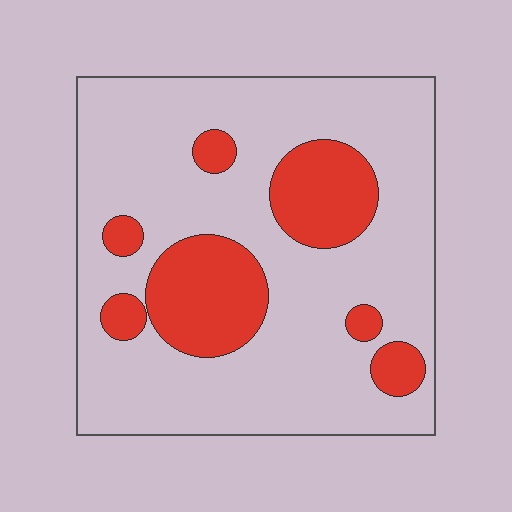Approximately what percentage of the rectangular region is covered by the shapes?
Approximately 25%.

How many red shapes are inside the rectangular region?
7.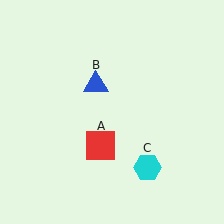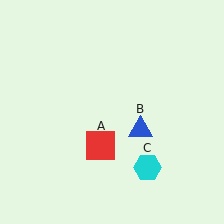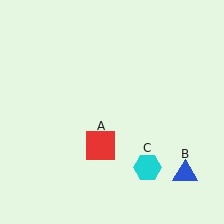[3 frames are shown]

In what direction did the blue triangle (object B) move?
The blue triangle (object B) moved down and to the right.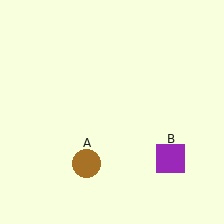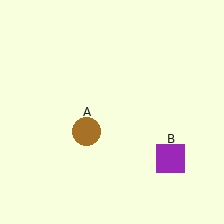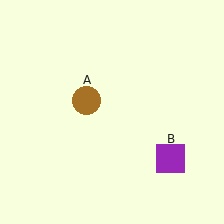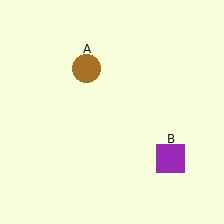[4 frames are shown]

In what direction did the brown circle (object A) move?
The brown circle (object A) moved up.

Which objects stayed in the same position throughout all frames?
Purple square (object B) remained stationary.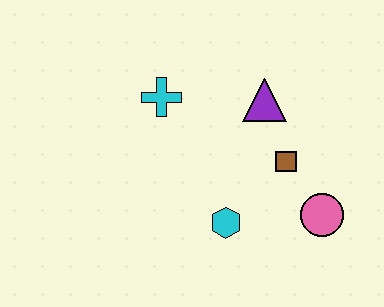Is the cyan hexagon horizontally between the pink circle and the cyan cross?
Yes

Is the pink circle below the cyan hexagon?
No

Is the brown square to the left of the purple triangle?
No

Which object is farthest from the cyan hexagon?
The cyan cross is farthest from the cyan hexagon.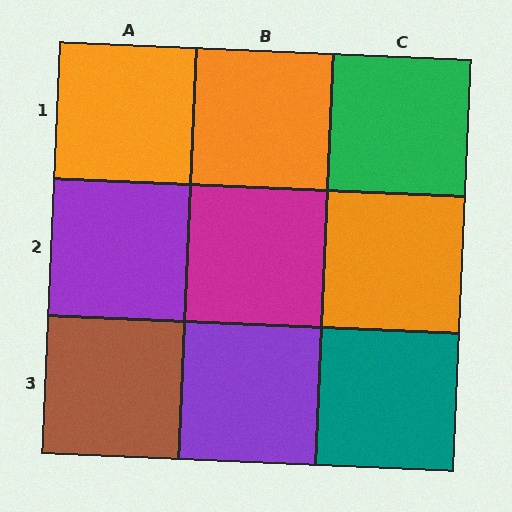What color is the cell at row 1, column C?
Green.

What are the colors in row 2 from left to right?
Purple, magenta, orange.